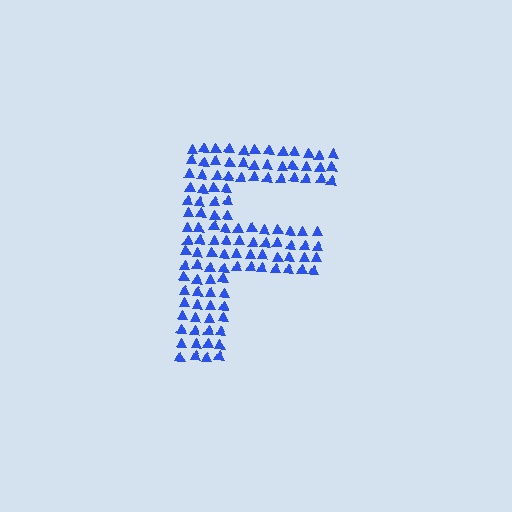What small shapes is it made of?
It is made of small triangles.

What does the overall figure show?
The overall figure shows the letter F.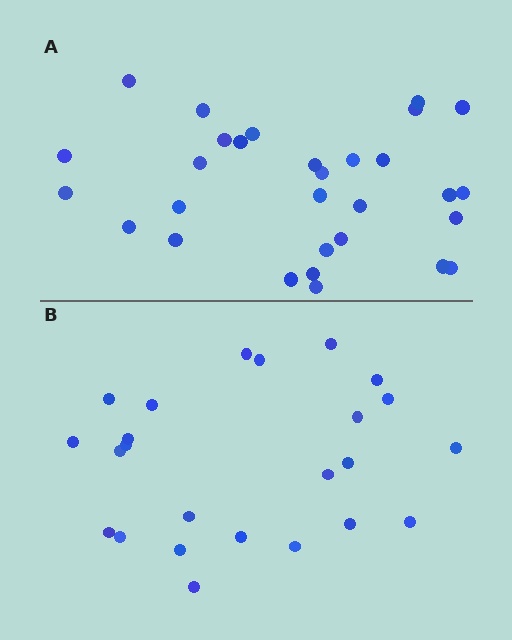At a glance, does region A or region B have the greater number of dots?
Region A (the top region) has more dots.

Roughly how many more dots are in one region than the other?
Region A has about 6 more dots than region B.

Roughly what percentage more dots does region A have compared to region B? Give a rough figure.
About 25% more.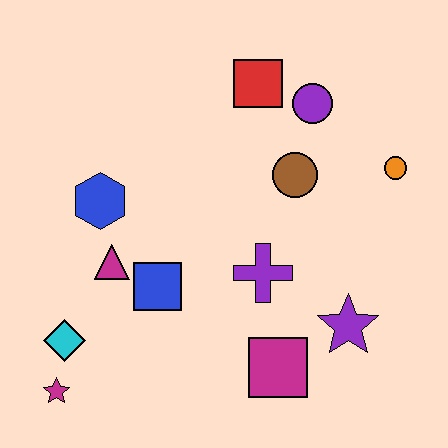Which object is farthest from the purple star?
The magenta star is farthest from the purple star.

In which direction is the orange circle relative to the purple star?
The orange circle is above the purple star.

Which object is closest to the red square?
The purple circle is closest to the red square.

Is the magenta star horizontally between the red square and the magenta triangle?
No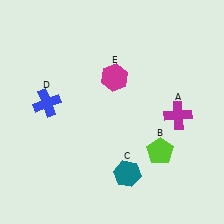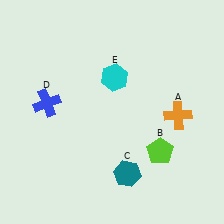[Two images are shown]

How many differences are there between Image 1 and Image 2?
There are 2 differences between the two images.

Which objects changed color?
A changed from magenta to orange. E changed from magenta to cyan.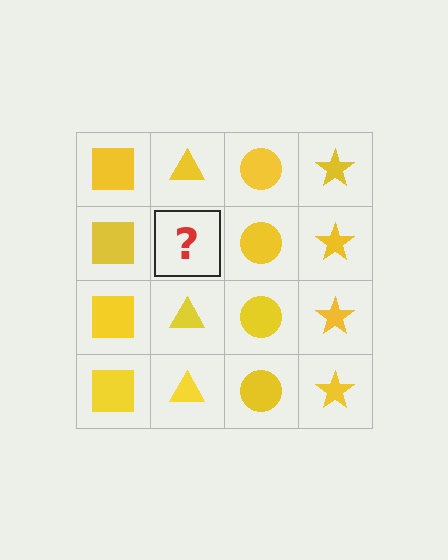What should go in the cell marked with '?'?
The missing cell should contain a yellow triangle.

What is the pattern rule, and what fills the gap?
The rule is that each column has a consistent shape. The gap should be filled with a yellow triangle.